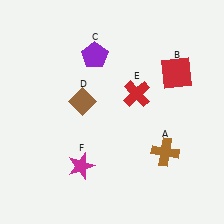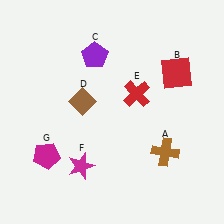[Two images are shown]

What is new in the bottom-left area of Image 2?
A magenta pentagon (G) was added in the bottom-left area of Image 2.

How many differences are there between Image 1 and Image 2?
There is 1 difference between the two images.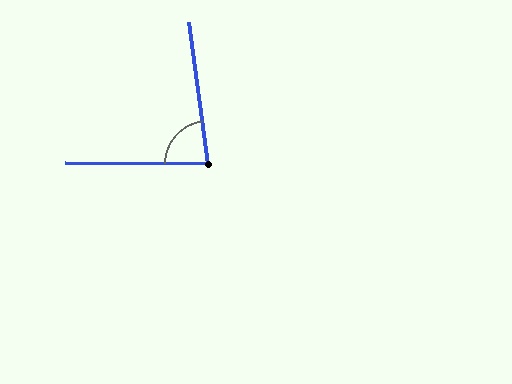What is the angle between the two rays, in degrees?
Approximately 82 degrees.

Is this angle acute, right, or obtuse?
It is acute.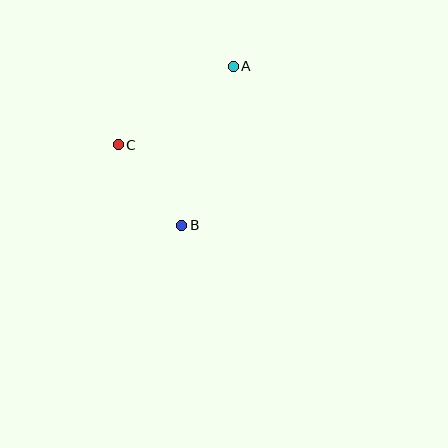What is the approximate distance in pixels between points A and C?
The distance between A and C is approximately 139 pixels.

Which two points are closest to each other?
Points B and C are closest to each other.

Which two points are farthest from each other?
Points A and B are farthest from each other.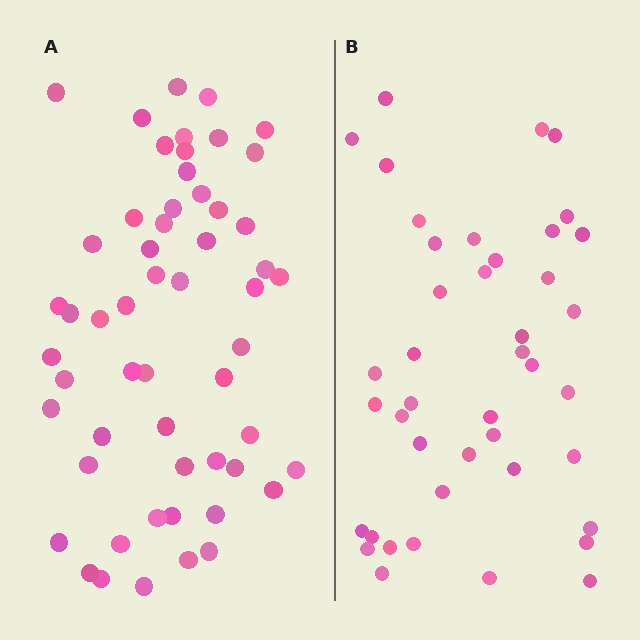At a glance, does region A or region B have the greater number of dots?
Region A (the left region) has more dots.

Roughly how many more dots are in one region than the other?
Region A has approximately 15 more dots than region B.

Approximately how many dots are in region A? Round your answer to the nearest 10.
About 60 dots. (The exact count is 55, which rounds to 60.)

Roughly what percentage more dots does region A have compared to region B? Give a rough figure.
About 30% more.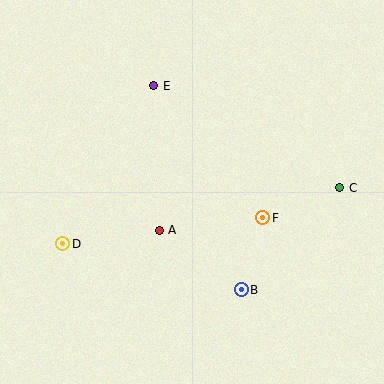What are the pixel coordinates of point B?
Point B is at (241, 290).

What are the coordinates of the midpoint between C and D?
The midpoint between C and D is at (201, 216).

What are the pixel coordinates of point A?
Point A is at (159, 230).